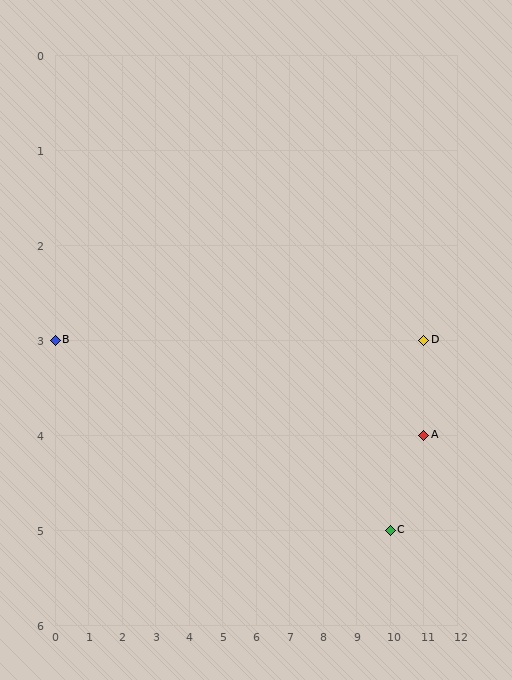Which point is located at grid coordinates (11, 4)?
Point A is at (11, 4).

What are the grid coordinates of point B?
Point B is at grid coordinates (0, 3).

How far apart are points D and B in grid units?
Points D and B are 11 columns apart.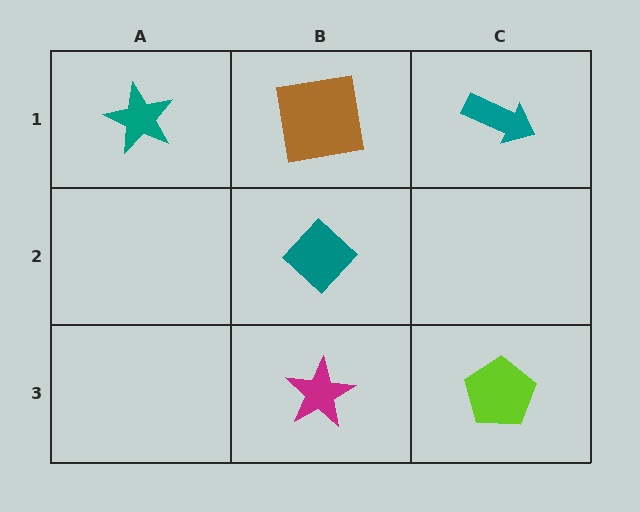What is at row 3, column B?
A magenta star.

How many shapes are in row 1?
3 shapes.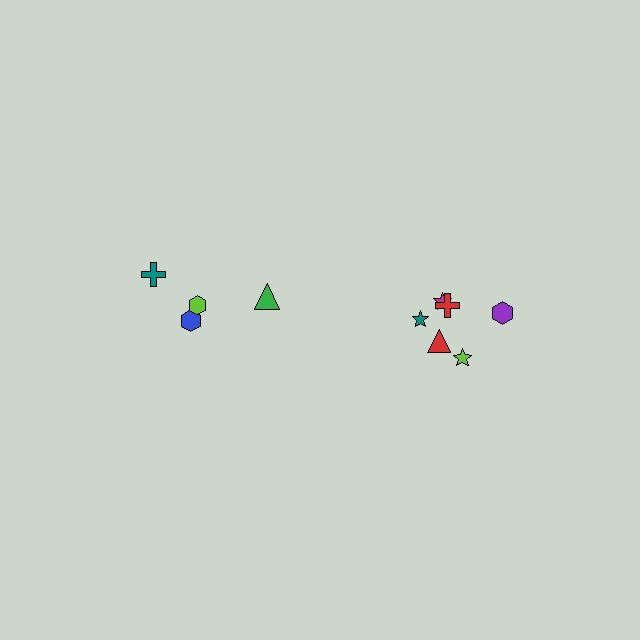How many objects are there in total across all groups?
There are 10 objects.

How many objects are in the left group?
There are 4 objects.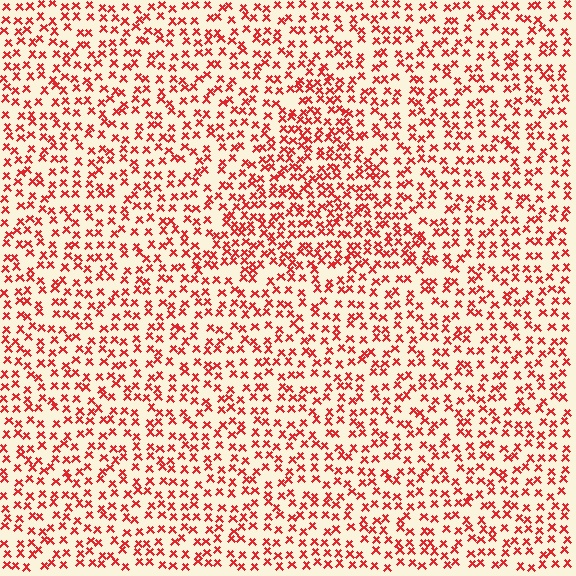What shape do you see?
I see a triangle.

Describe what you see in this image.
The image contains small red elements arranged at two different densities. A triangle-shaped region is visible where the elements are more densely packed than the surrounding area.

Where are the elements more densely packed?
The elements are more densely packed inside the triangle boundary.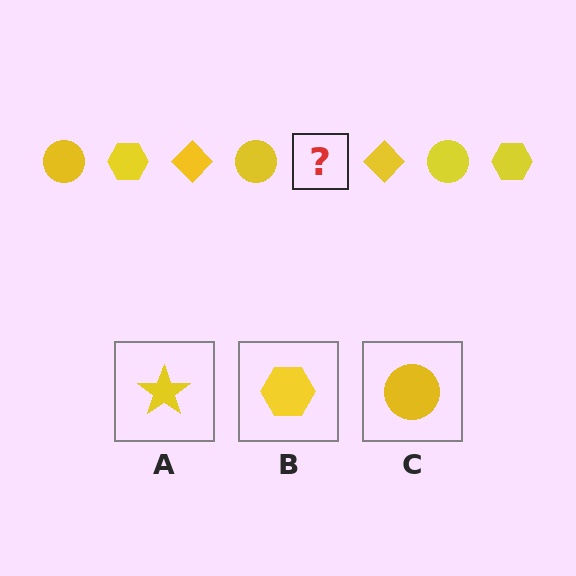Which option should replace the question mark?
Option B.